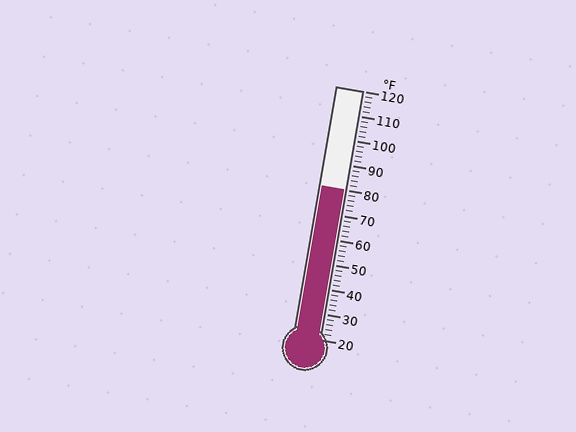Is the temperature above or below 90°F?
The temperature is below 90°F.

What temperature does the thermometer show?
The thermometer shows approximately 80°F.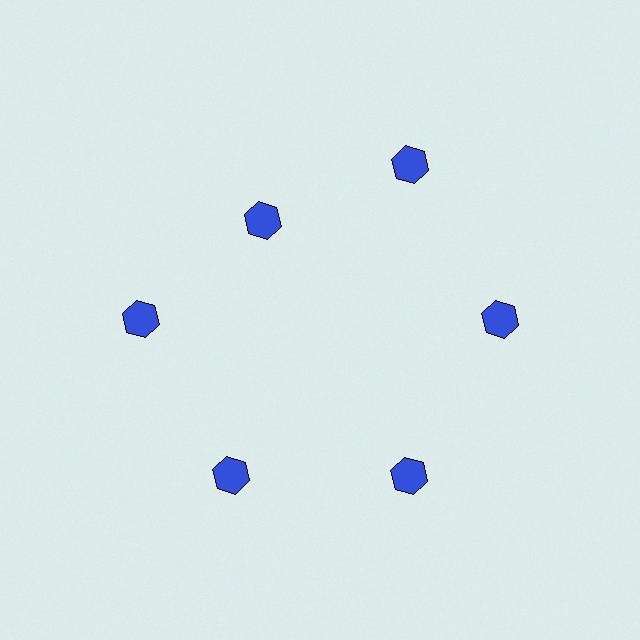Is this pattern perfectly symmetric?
No. The 6 blue hexagons are arranged in a ring, but one element near the 11 o'clock position is pulled inward toward the center, breaking the 6-fold rotational symmetry.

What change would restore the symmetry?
The symmetry would be restored by moving it outward, back onto the ring so that all 6 hexagons sit at equal angles and equal distance from the center.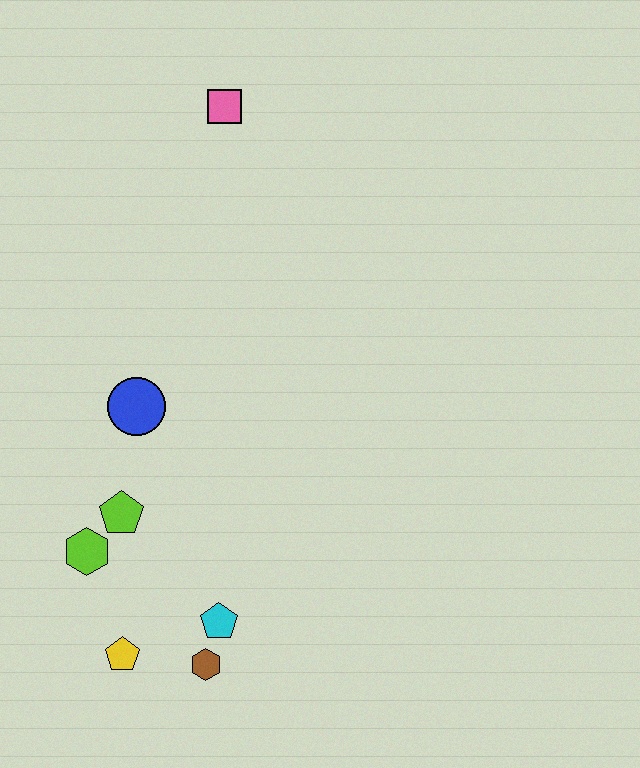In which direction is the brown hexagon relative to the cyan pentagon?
The brown hexagon is below the cyan pentagon.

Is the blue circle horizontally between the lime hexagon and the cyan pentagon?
Yes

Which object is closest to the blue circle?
The lime pentagon is closest to the blue circle.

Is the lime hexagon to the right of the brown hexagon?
No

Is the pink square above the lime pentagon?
Yes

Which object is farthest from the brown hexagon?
The pink square is farthest from the brown hexagon.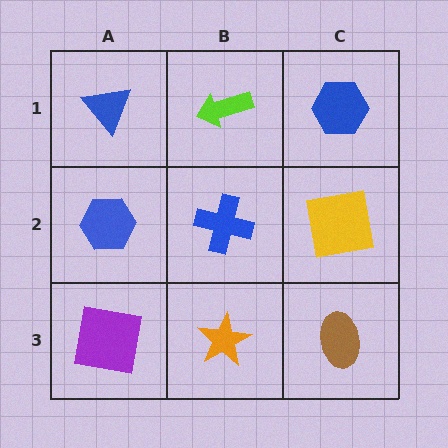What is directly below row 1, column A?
A blue hexagon.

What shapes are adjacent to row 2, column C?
A blue hexagon (row 1, column C), a brown ellipse (row 3, column C), a blue cross (row 2, column B).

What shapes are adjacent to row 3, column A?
A blue hexagon (row 2, column A), an orange star (row 3, column B).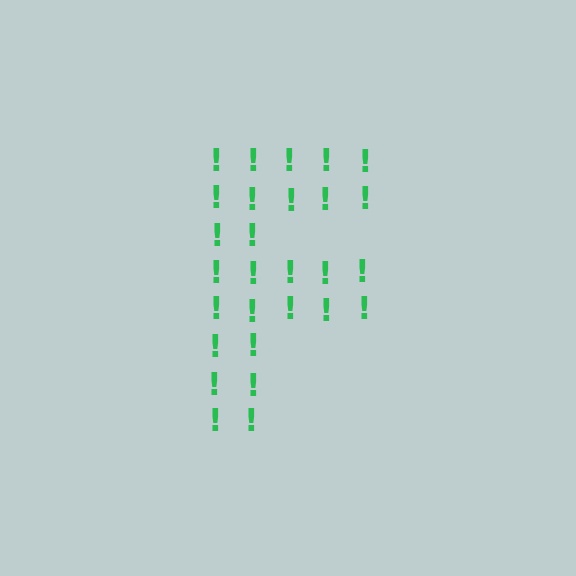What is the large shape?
The large shape is the letter F.